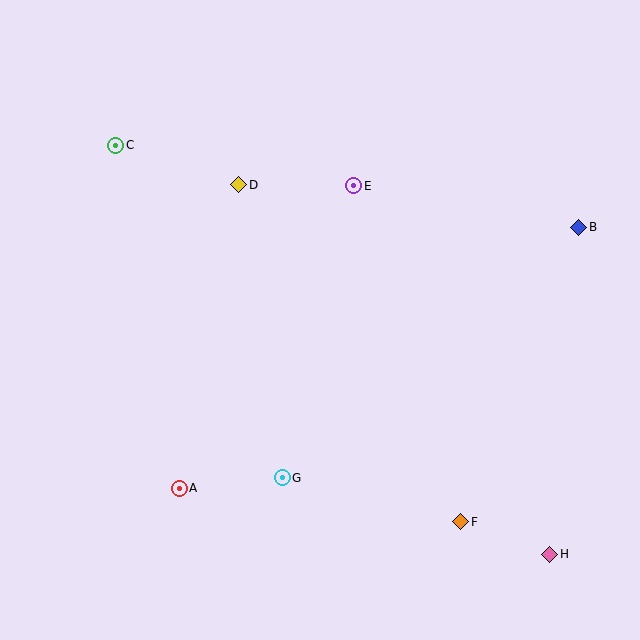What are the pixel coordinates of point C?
Point C is at (116, 145).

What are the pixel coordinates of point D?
Point D is at (239, 185).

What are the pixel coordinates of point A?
Point A is at (179, 488).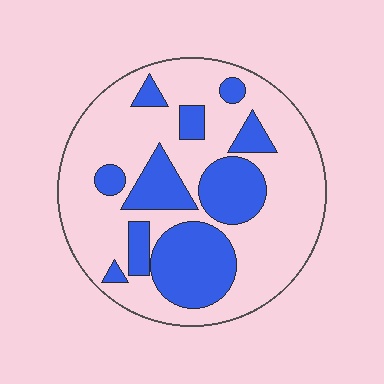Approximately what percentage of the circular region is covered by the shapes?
Approximately 30%.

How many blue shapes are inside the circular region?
10.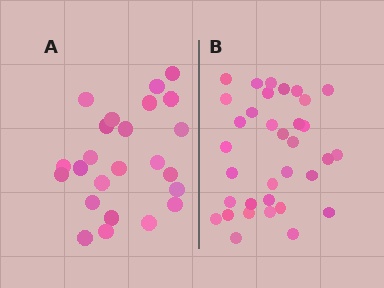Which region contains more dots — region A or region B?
Region B (the right region) has more dots.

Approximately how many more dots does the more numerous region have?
Region B has roughly 10 or so more dots than region A.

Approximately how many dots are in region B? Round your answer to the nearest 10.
About 30 dots. (The exact count is 34, which rounds to 30.)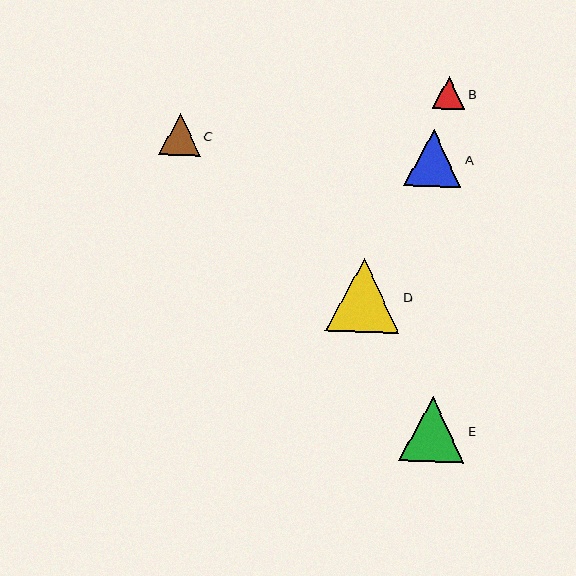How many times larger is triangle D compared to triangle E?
Triangle D is approximately 1.1 times the size of triangle E.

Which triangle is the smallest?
Triangle B is the smallest with a size of approximately 33 pixels.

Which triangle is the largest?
Triangle D is the largest with a size of approximately 73 pixels.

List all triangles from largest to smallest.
From largest to smallest: D, E, A, C, B.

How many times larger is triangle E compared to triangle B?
Triangle E is approximately 2.0 times the size of triangle B.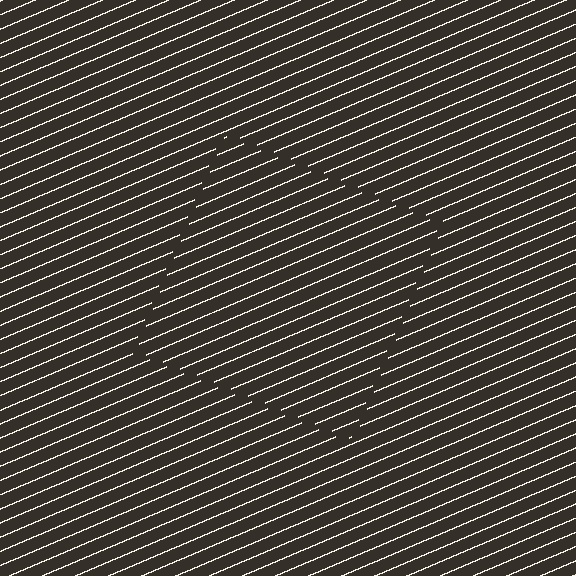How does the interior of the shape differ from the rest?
The interior of the shape contains the same grating, shifted by half a period — the contour is defined by the phase discontinuity where line-ends from the inner and outer gratings abut.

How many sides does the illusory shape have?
4 sides — the line-ends trace a square.